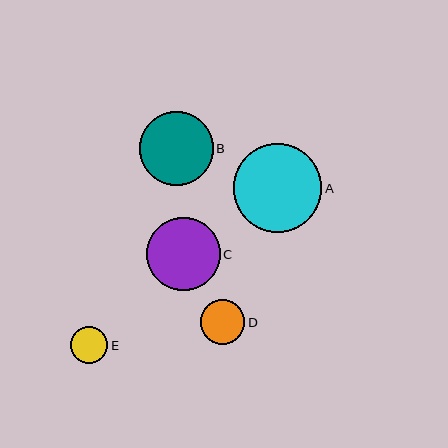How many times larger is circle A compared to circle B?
Circle A is approximately 1.2 times the size of circle B.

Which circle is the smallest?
Circle E is the smallest with a size of approximately 37 pixels.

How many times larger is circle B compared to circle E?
Circle B is approximately 2.0 times the size of circle E.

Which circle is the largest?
Circle A is the largest with a size of approximately 88 pixels.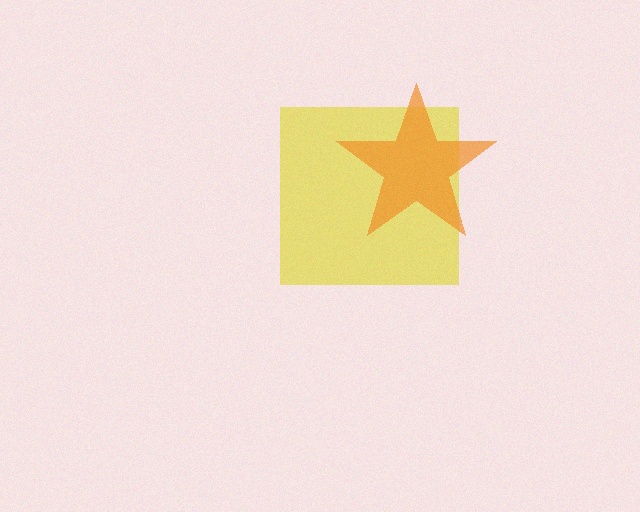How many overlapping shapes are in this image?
There are 2 overlapping shapes in the image.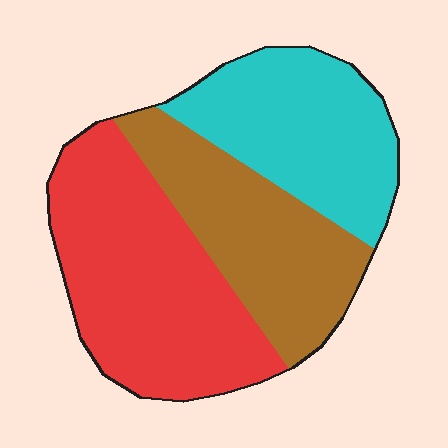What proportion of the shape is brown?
Brown covers roughly 30% of the shape.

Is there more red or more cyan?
Red.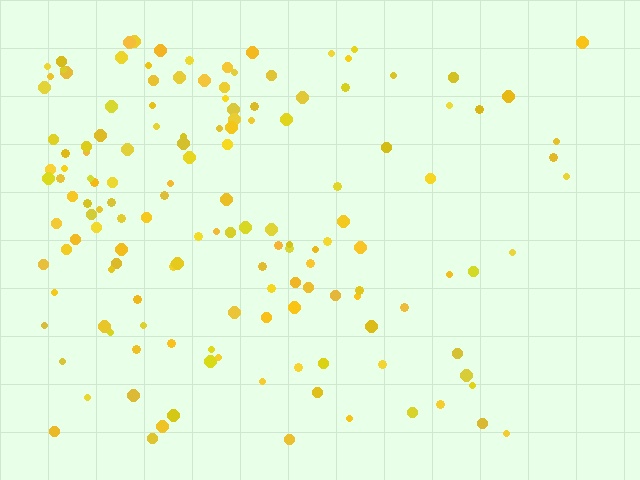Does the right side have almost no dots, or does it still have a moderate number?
Still a moderate number, just noticeably fewer than the left.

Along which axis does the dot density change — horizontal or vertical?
Horizontal.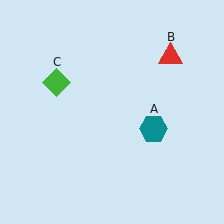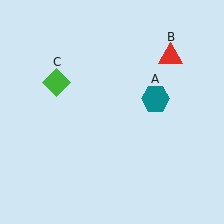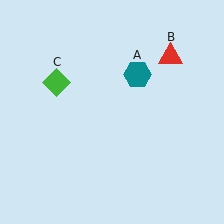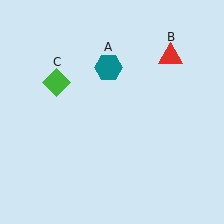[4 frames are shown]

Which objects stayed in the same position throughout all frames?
Red triangle (object B) and green diamond (object C) remained stationary.